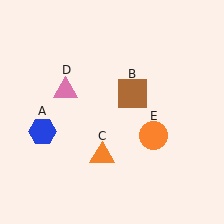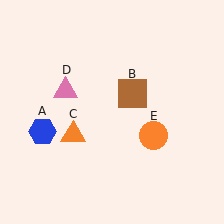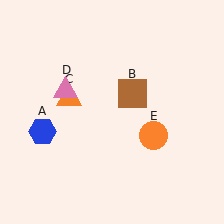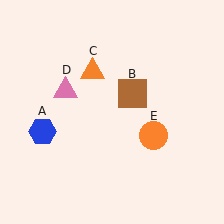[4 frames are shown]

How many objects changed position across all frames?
1 object changed position: orange triangle (object C).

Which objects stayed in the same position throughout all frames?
Blue hexagon (object A) and brown square (object B) and pink triangle (object D) and orange circle (object E) remained stationary.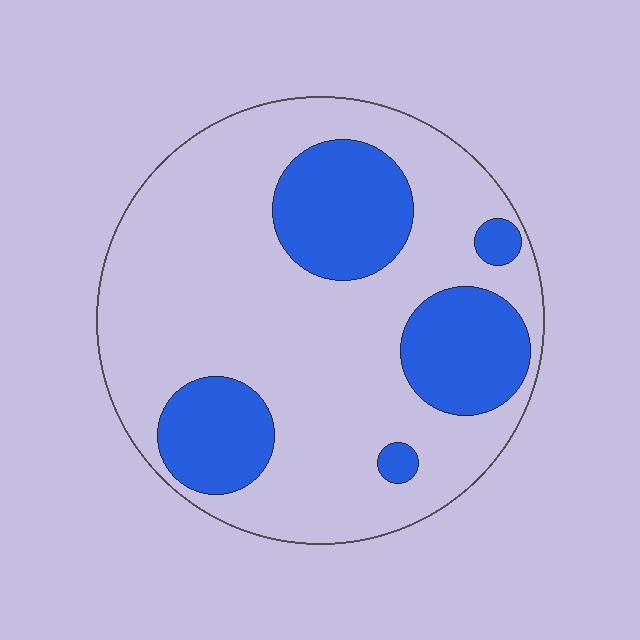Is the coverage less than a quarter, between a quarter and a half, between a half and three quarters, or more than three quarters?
Between a quarter and a half.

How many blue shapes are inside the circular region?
5.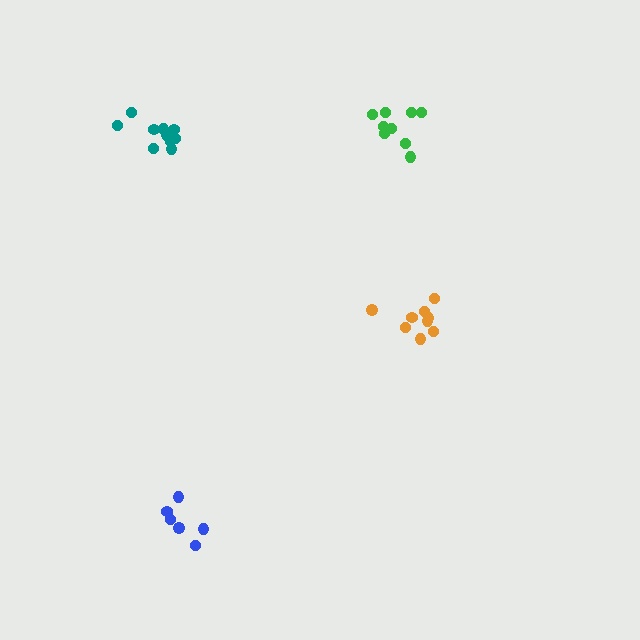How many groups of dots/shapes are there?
There are 4 groups.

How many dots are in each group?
Group 1: 9 dots, Group 2: 10 dots, Group 3: 6 dots, Group 4: 9 dots (34 total).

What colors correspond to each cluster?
The clusters are colored: orange, teal, blue, green.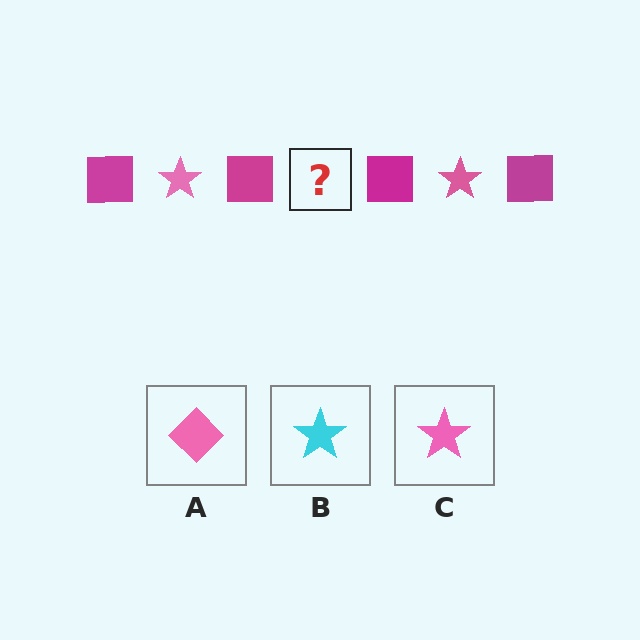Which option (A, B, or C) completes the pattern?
C.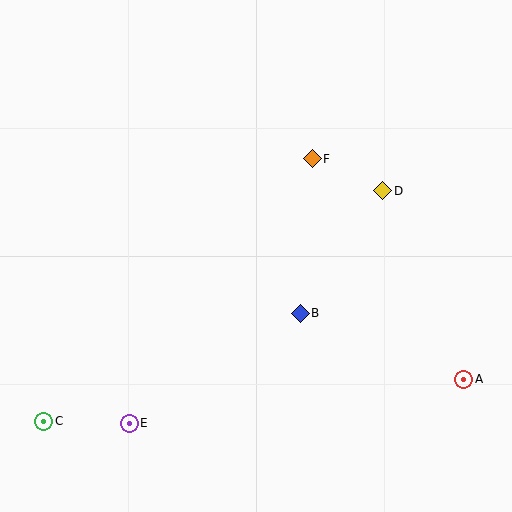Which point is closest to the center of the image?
Point B at (300, 313) is closest to the center.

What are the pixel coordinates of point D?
Point D is at (383, 191).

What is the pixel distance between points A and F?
The distance between A and F is 268 pixels.